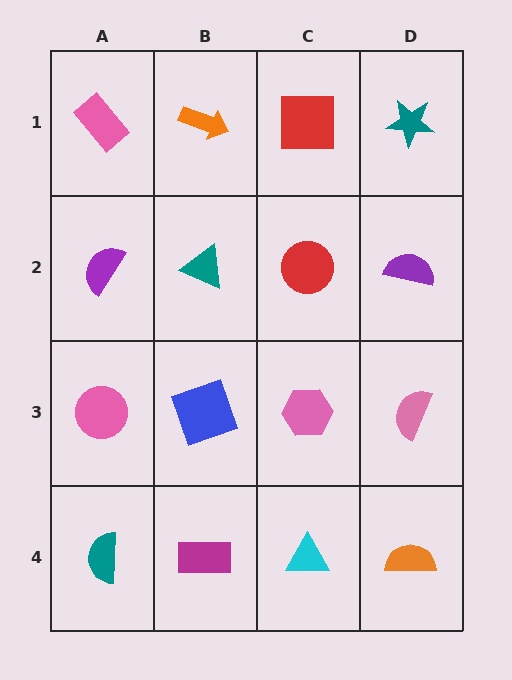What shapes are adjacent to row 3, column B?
A teal triangle (row 2, column B), a magenta rectangle (row 4, column B), a pink circle (row 3, column A), a pink hexagon (row 3, column C).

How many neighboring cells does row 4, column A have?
2.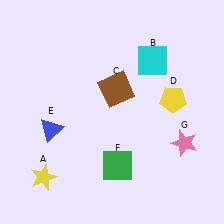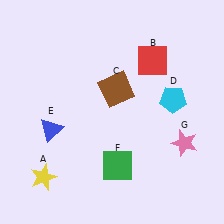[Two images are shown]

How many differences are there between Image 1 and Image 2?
There are 2 differences between the two images.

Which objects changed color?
B changed from cyan to red. D changed from yellow to cyan.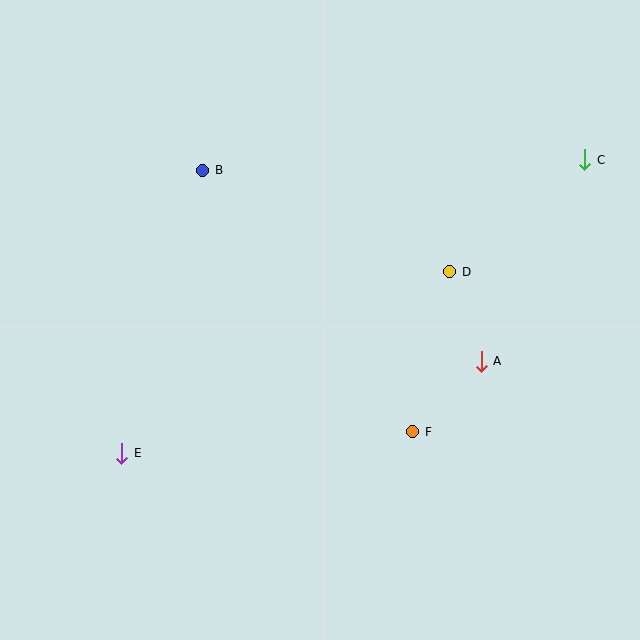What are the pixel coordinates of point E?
Point E is at (122, 453).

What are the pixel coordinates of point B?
Point B is at (203, 170).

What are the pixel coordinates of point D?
Point D is at (450, 272).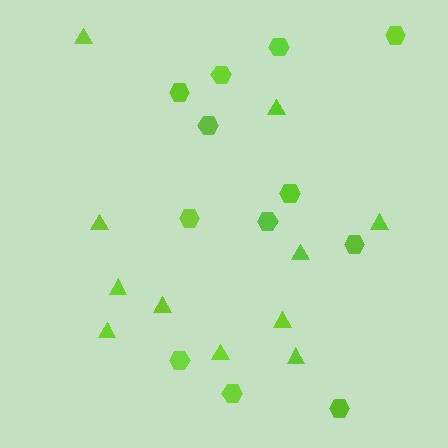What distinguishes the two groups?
There are 2 groups: one group of triangles (11) and one group of hexagons (12).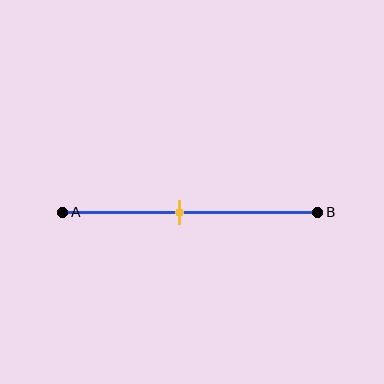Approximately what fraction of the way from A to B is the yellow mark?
The yellow mark is approximately 45% of the way from A to B.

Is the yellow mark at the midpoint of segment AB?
No, the mark is at about 45% from A, not at the 50% midpoint.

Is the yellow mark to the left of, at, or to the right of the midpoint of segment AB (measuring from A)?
The yellow mark is to the left of the midpoint of segment AB.